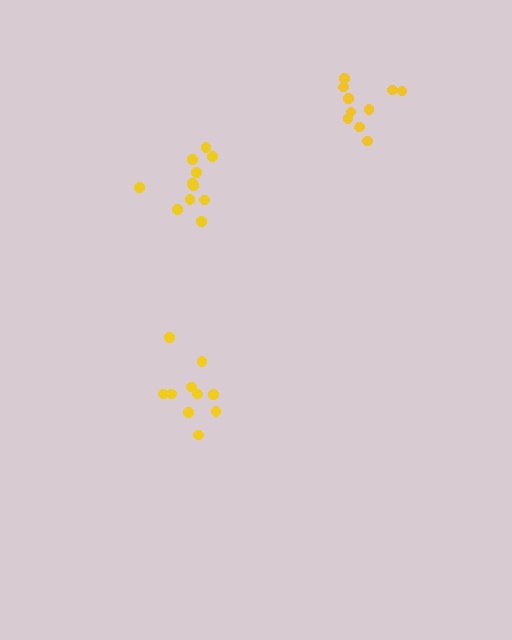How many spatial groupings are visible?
There are 3 spatial groupings.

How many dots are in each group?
Group 1: 10 dots, Group 2: 11 dots, Group 3: 10 dots (31 total).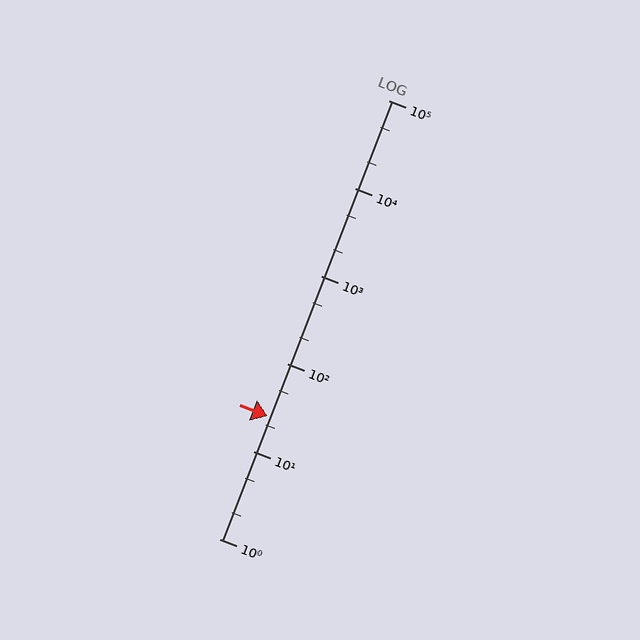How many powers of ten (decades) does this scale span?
The scale spans 5 decades, from 1 to 100000.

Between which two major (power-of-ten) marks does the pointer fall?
The pointer is between 10 and 100.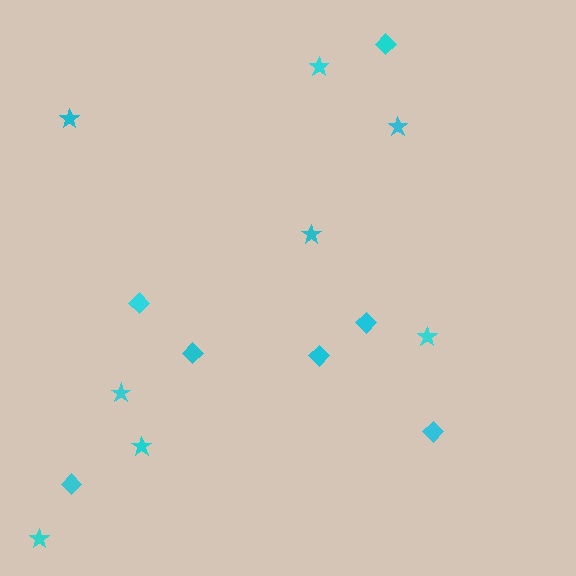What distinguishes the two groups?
There are 2 groups: one group of diamonds (7) and one group of stars (8).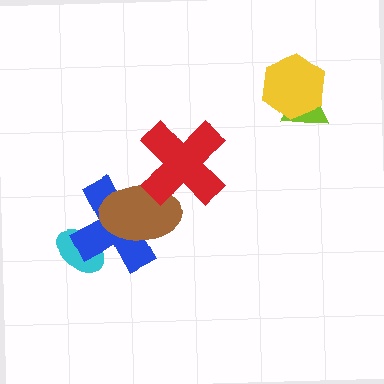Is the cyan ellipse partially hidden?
Yes, it is partially covered by another shape.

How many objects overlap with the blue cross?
2 objects overlap with the blue cross.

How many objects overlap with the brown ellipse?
2 objects overlap with the brown ellipse.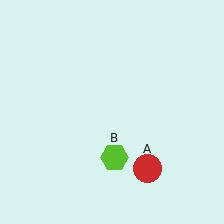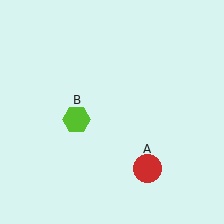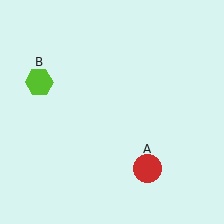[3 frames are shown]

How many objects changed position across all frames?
1 object changed position: lime hexagon (object B).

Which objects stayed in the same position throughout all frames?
Red circle (object A) remained stationary.